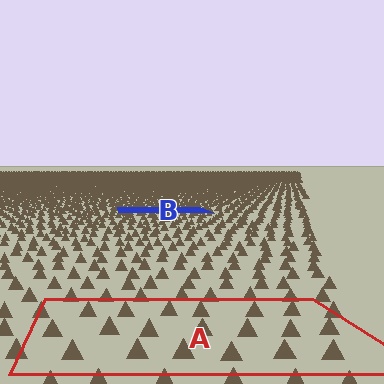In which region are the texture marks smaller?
The texture marks are smaller in region B, because it is farther away.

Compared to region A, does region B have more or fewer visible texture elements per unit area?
Region B has more texture elements per unit area — they are packed more densely because it is farther away.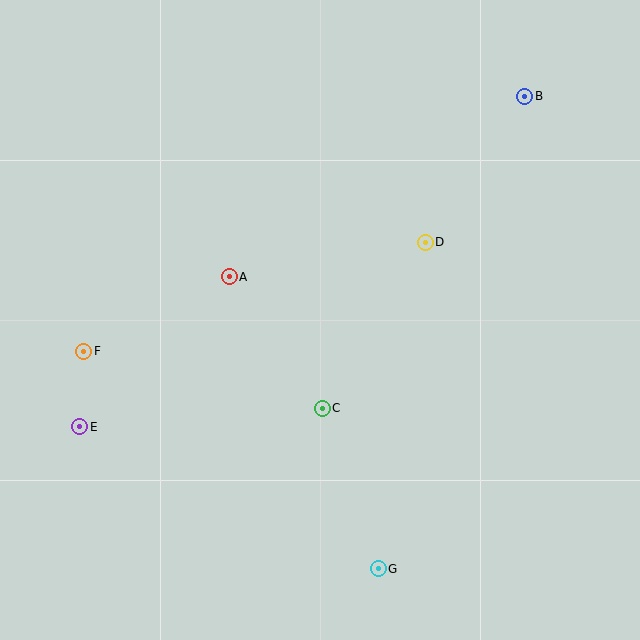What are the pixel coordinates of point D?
Point D is at (425, 242).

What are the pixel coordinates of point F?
Point F is at (84, 351).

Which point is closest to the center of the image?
Point C at (322, 408) is closest to the center.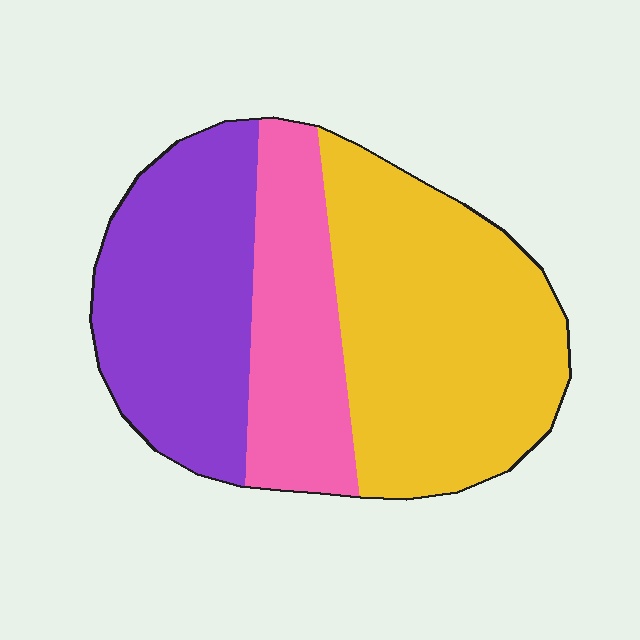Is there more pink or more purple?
Purple.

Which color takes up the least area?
Pink, at roughly 25%.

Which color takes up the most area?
Yellow, at roughly 45%.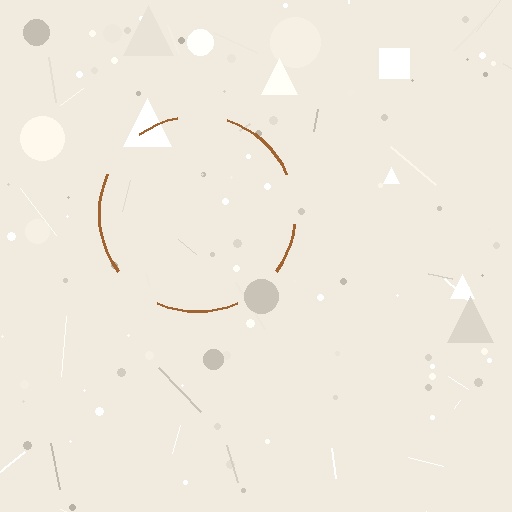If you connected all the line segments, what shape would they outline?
They would outline a circle.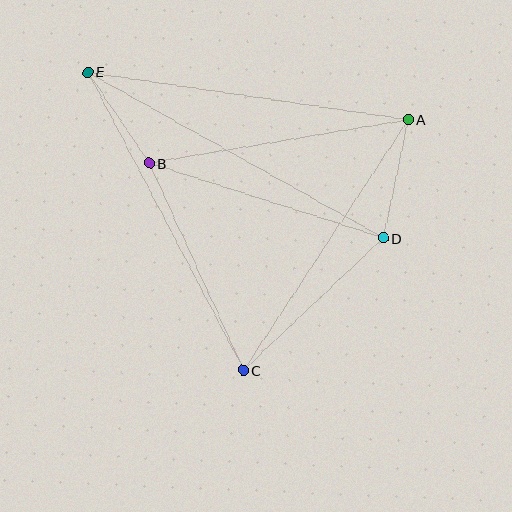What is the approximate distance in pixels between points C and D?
The distance between C and D is approximately 192 pixels.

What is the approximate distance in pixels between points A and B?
The distance between A and B is approximately 263 pixels.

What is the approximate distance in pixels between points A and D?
The distance between A and D is approximately 121 pixels.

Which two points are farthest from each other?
Points D and E are farthest from each other.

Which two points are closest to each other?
Points B and E are closest to each other.